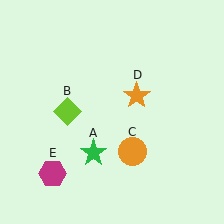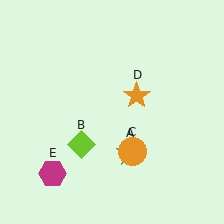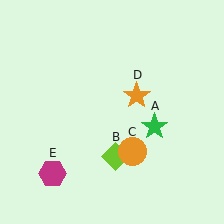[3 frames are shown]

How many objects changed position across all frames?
2 objects changed position: green star (object A), lime diamond (object B).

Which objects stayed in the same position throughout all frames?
Orange circle (object C) and orange star (object D) and magenta hexagon (object E) remained stationary.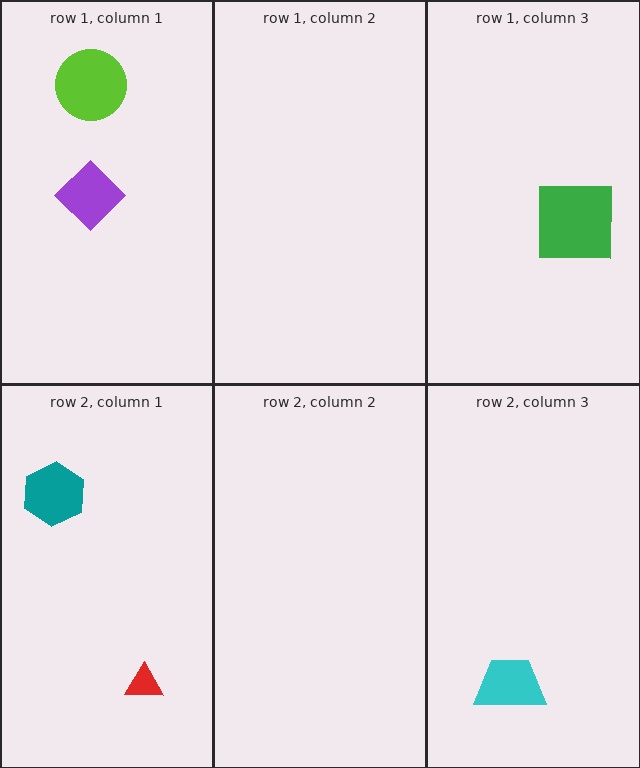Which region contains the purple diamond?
The row 1, column 1 region.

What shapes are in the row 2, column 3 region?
The cyan trapezoid.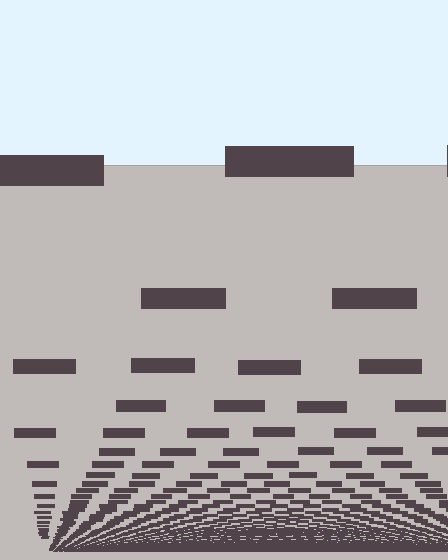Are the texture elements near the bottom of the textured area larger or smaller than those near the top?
Smaller. The gradient is inverted — elements near the bottom are smaller and denser.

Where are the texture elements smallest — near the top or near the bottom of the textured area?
Near the bottom.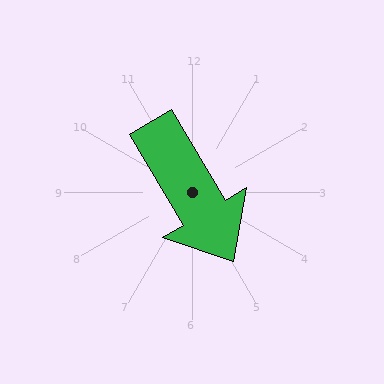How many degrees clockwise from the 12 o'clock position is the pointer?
Approximately 149 degrees.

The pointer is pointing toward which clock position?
Roughly 5 o'clock.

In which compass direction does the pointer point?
Southeast.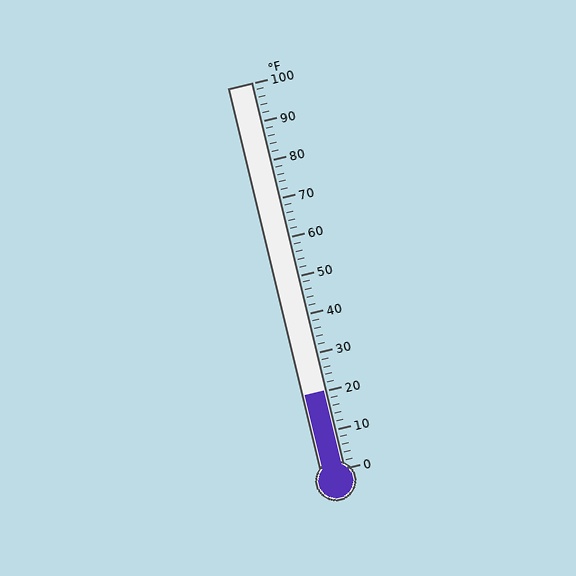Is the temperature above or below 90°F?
The temperature is below 90°F.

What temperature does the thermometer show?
The thermometer shows approximately 20°F.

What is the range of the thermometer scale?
The thermometer scale ranges from 0°F to 100°F.